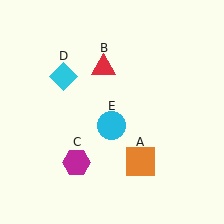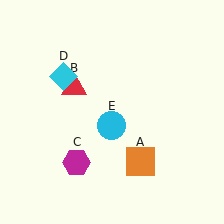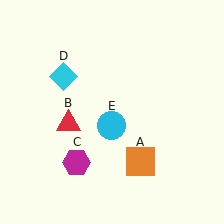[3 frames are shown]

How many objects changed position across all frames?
1 object changed position: red triangle (object B).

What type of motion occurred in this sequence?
The red triangle (object B) rotated counterclockwise around the center of the scene.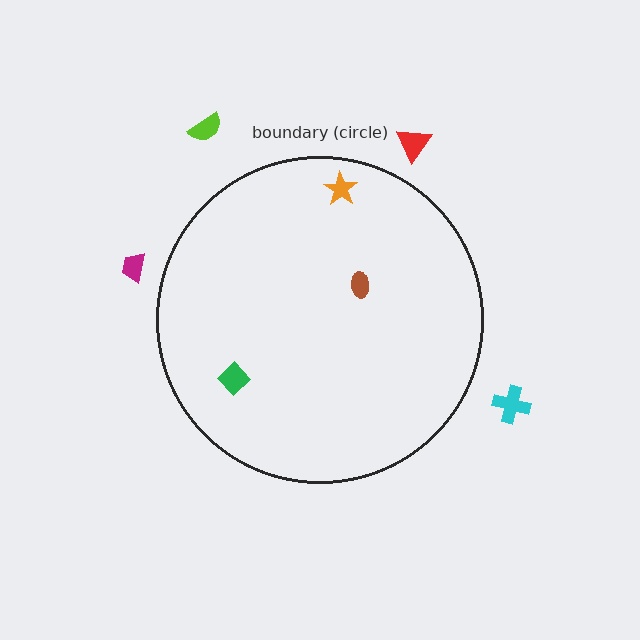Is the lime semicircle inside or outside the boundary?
Outside.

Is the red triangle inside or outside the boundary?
Outside.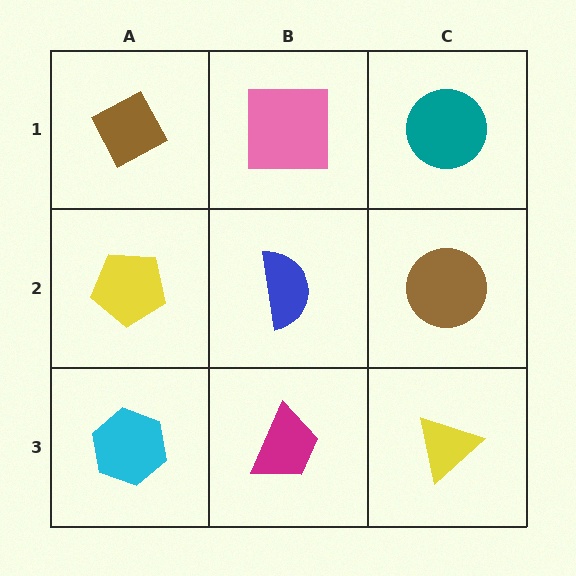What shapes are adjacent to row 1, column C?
A brown circle (row 2, column C), a pink square (row 1, column B).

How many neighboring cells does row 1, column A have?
2.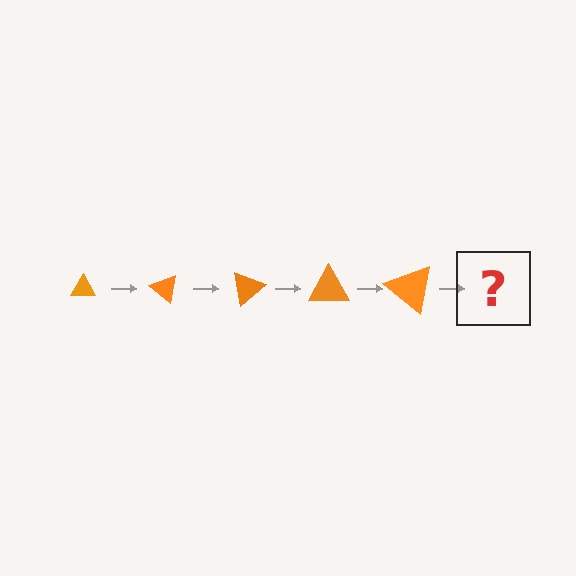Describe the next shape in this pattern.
It should be a triangle, larger than the previous one and rotated 200 degrees from the start.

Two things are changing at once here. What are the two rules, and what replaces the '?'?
The two rules are that the triangle grows larger each step and it rotates 40 degrees each step. The '?' should be a triangle, larger than the previous one and rotated 200 degrees from the start.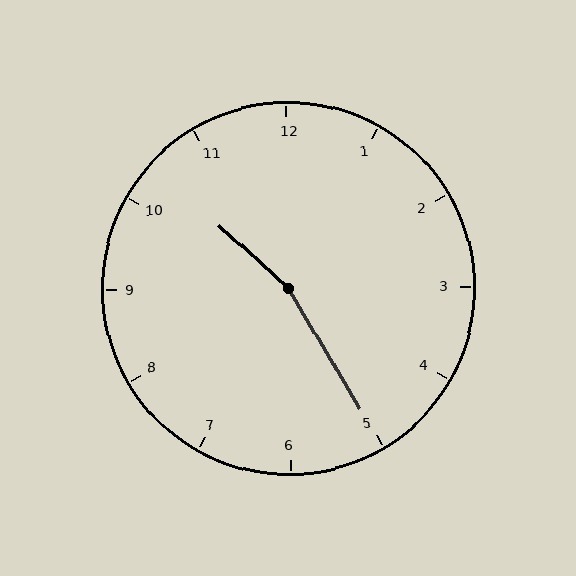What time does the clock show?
10:25.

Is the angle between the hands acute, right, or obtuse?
It is obtuse.